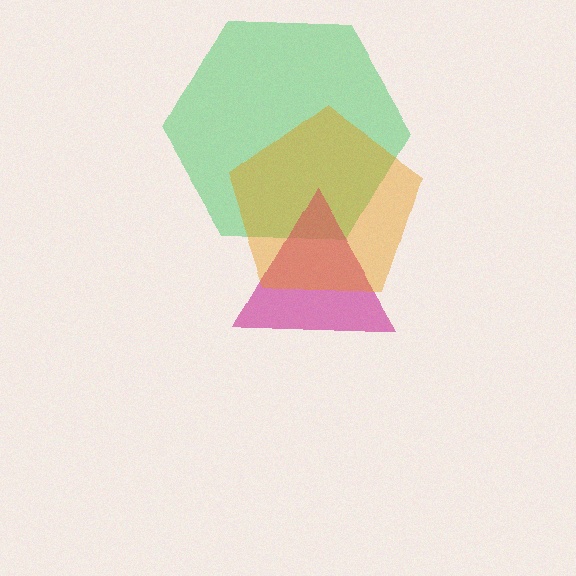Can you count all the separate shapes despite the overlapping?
Yes, there are 3 separate shapes.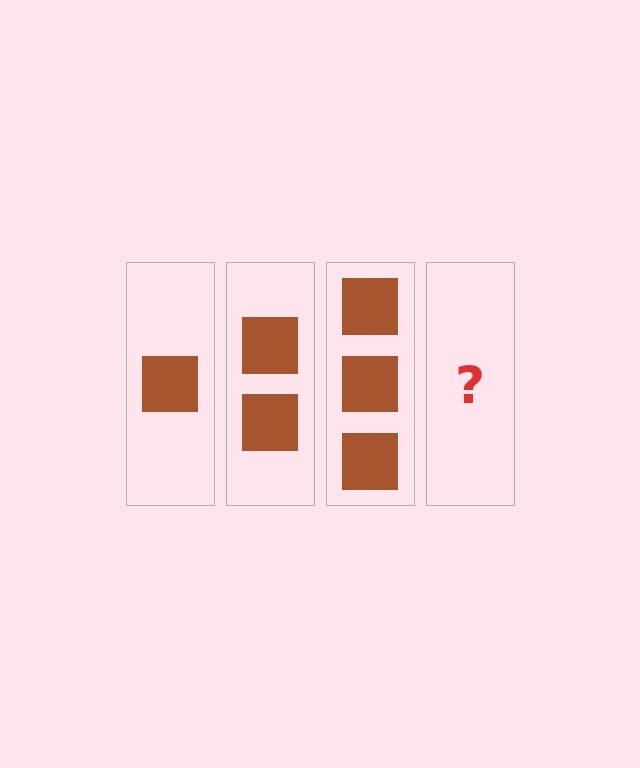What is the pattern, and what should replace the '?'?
The pattern is that each step adds one more square. The '?' should be 4 squares.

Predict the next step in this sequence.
The next step is 4 squares.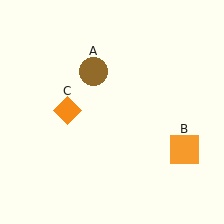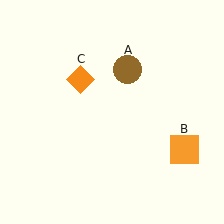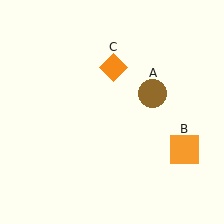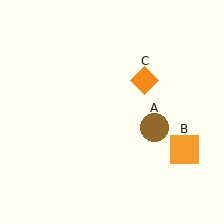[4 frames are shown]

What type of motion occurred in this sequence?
The brown circle (object A), orange diamond (object C) rotated clockwise around the center of the scene.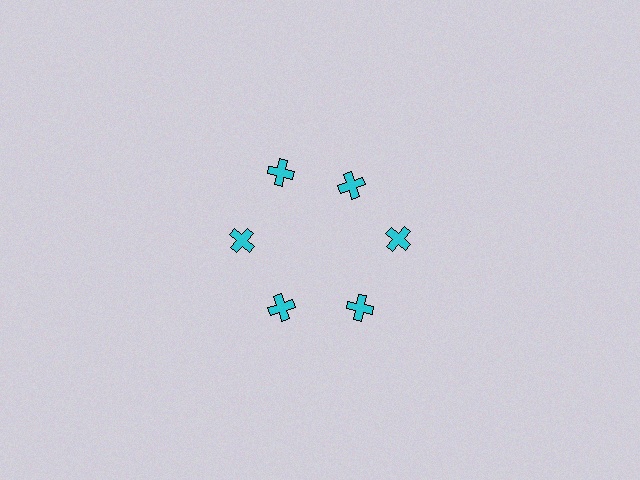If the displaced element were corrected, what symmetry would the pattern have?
It would have 6-fold rotational symmetry — the pattern would map onto itself every 60 degrees.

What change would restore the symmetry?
The symmetry would be restored by moving it outward, back onto the ring so that all 6 crosses sit at equal angles and equal distance from the center.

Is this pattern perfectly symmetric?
No. The 6 cyan crosses are arranged in a ring, but one element near the 1 o'clock position is pulled inward toward the center, breaking the 6-fold rotational symmetry.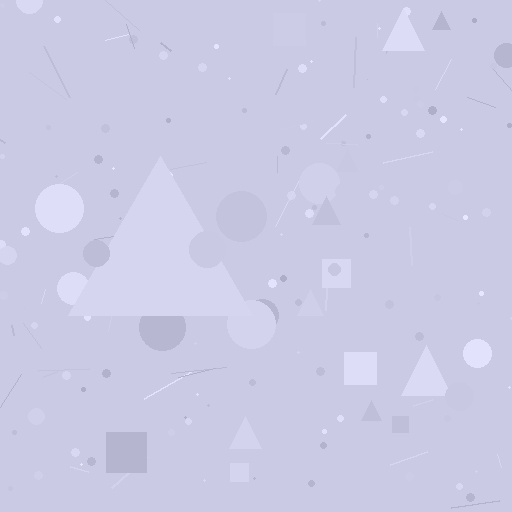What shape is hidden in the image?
A triangle is hidden in the image.